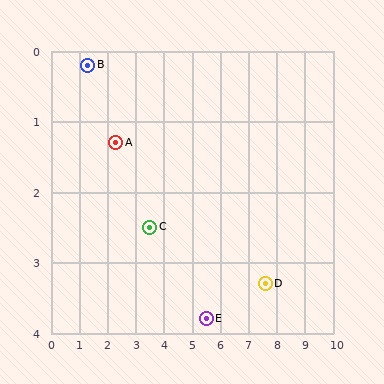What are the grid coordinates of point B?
Point B is at approximately (1.3, 0.2).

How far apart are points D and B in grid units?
Points D and B are about 7.0 grid units apart.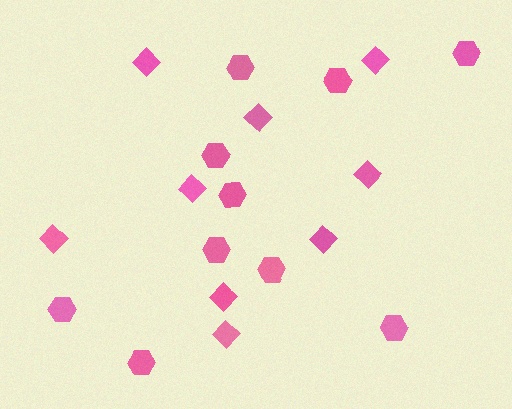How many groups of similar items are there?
There are 2 groups: one group of hexagons (10) and one group of diamonds (9).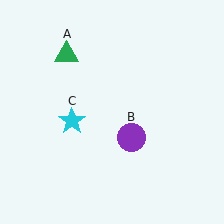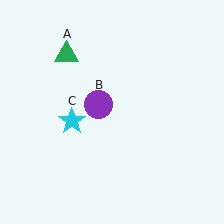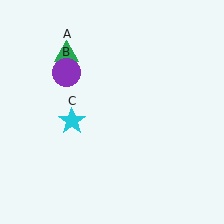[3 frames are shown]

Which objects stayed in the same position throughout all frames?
Green triangle (object A) and cyan star (object C) remained stationary.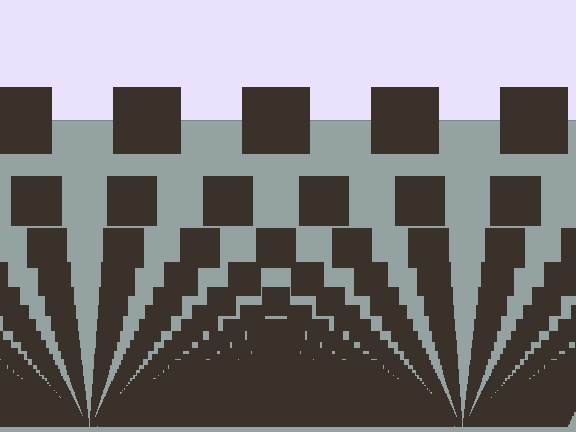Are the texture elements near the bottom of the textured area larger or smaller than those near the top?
Smaller. The gradient is inverted — elements near the bottom are smaller and denser.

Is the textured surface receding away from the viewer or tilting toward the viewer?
The surface appears to tilt toward the viewer. Texture elements get larger and sparser toward the top.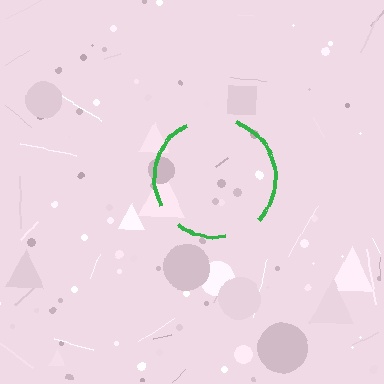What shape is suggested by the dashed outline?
The dashed outline suggests a circle.